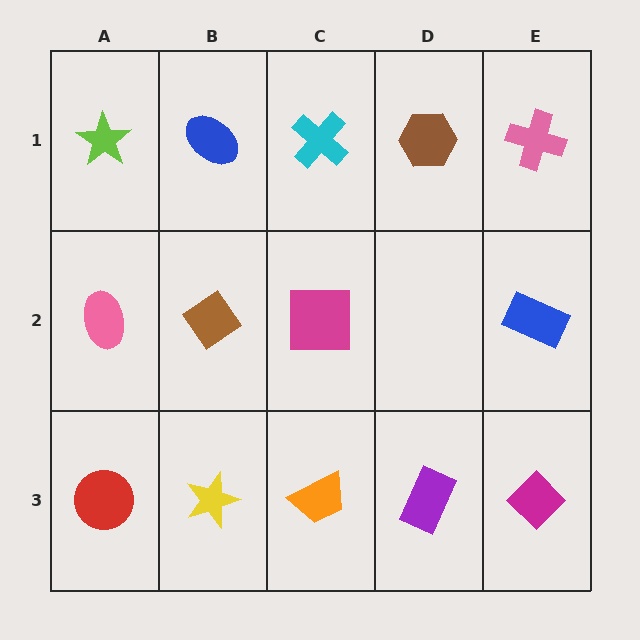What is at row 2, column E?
A blue rectangle.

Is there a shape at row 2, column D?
No, that cell is empty.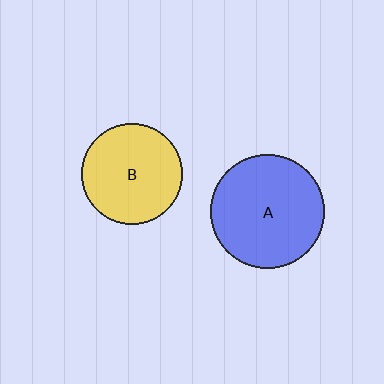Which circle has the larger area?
Circle A (blue).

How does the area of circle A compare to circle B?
Approximately 1.3 times.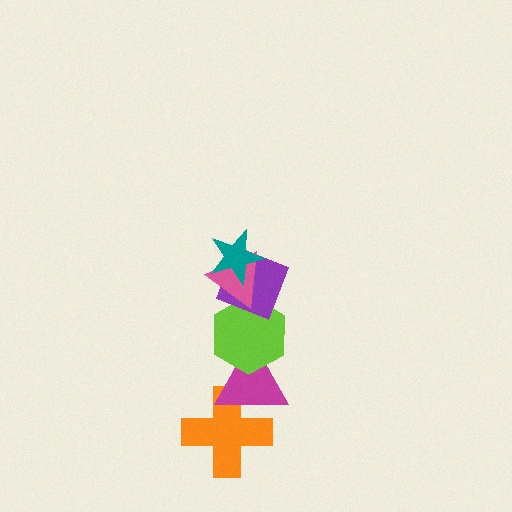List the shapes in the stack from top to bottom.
From top to bottom: the teal star, the pink triangle, the purple diamond, the lime hexagon, the magenta triangle, the orange cross.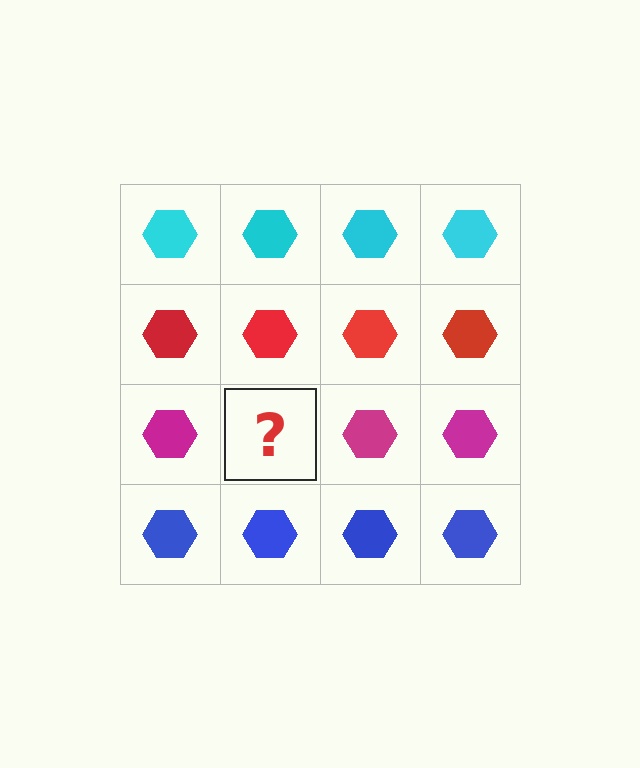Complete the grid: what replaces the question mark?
The question mark should be replaced with a magenta hexagon.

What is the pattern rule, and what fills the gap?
The rule is that each row has a consistent color. The gap should be filled with a magenta hexagon.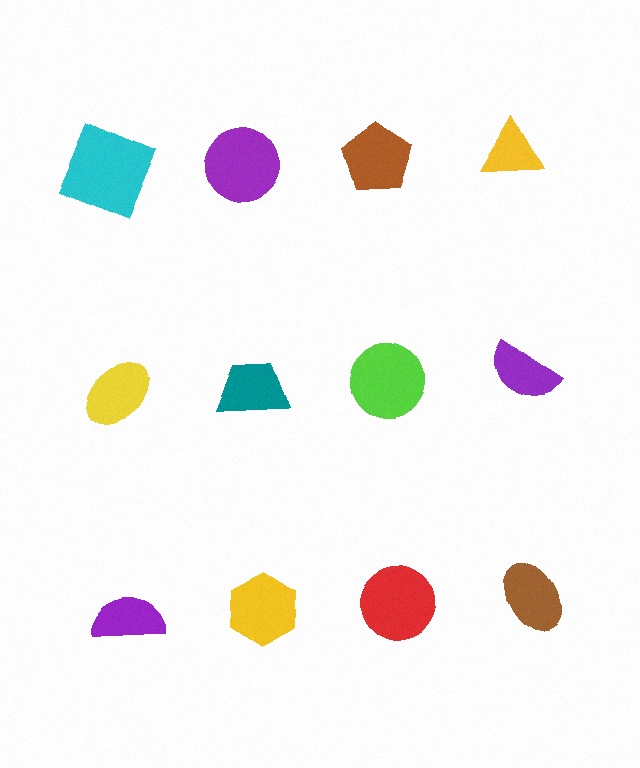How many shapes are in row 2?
4 shapes.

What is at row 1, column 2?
A purple circle.